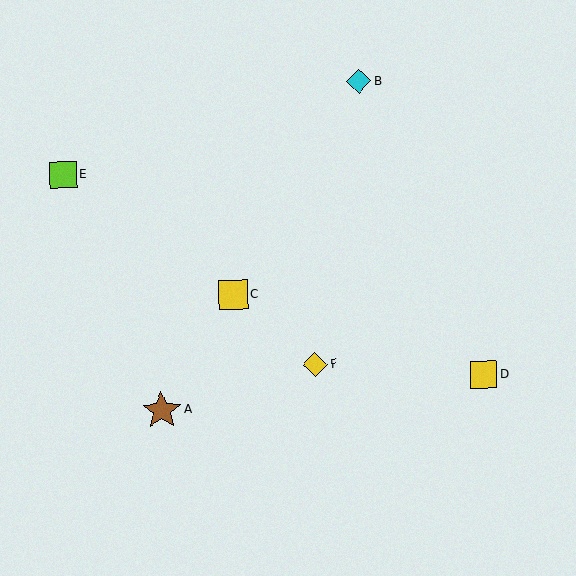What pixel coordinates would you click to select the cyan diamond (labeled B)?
Click at (359, 81) to select the cyan diamond B.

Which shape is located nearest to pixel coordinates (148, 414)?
The brown star (labeled A) at (162, 410) is nearest to that location.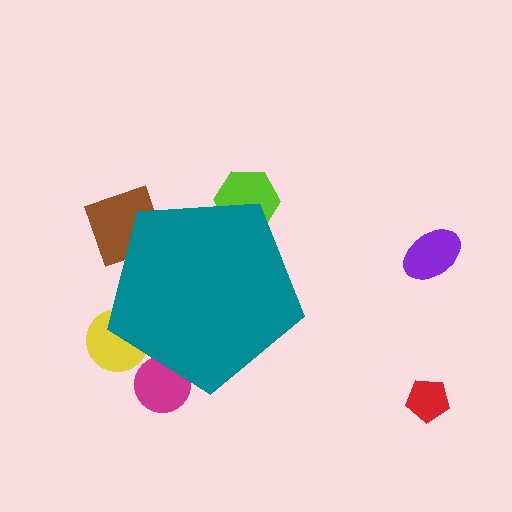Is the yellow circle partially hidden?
Yes, the yellow circle is partially hidden behind the teal pentagon.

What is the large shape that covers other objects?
A teal pentagon.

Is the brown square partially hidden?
Yes, the brown square is partially hidden behind the teal pentagon.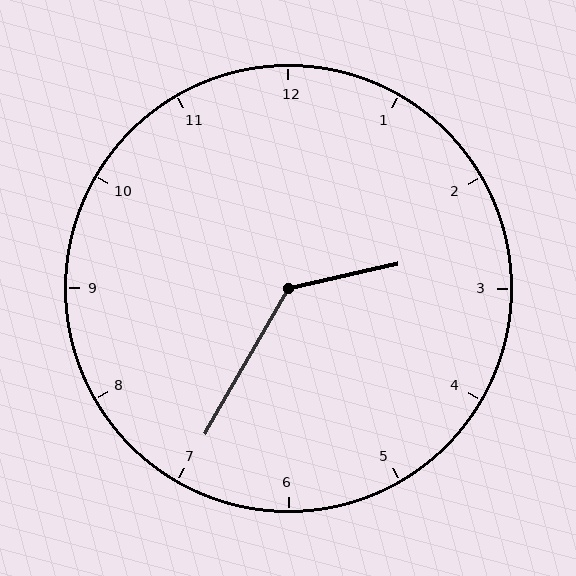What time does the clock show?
2:35.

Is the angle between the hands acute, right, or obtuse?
It is obtuse.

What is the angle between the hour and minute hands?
Approximately 132 degrees.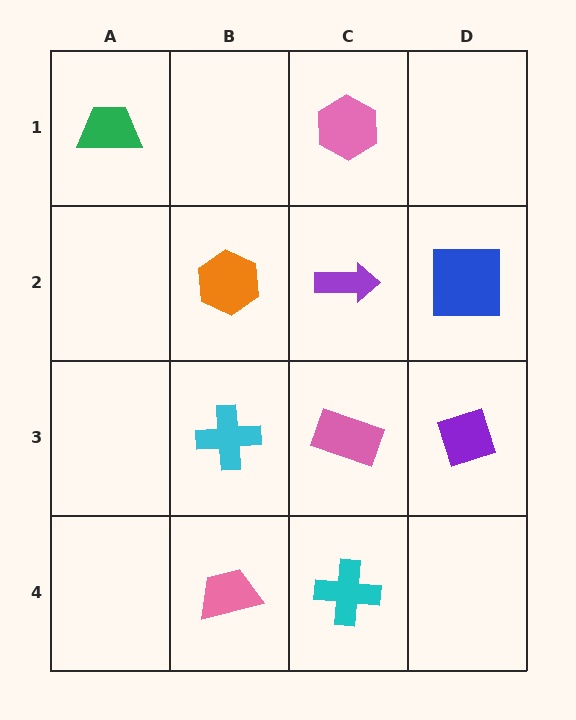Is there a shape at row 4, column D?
No, that cell is empty.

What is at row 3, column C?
A pink rectangle.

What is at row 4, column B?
A pink trapezoid.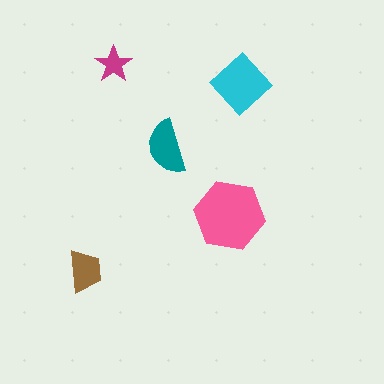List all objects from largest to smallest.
The pink hexagon, the cyan diamond, the teal semicircle, the brown trapezoid, the magenta star.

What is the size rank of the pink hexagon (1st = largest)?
1st.